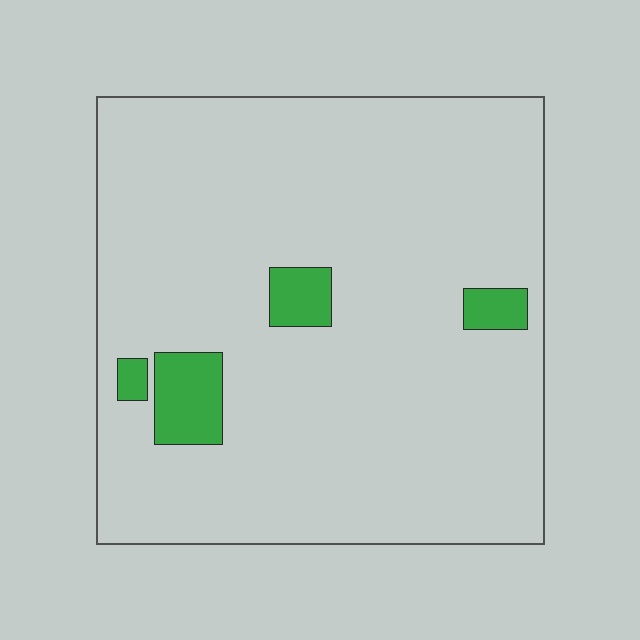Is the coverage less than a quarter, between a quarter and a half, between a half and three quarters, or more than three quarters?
Less than a quarter.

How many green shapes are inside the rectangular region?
4.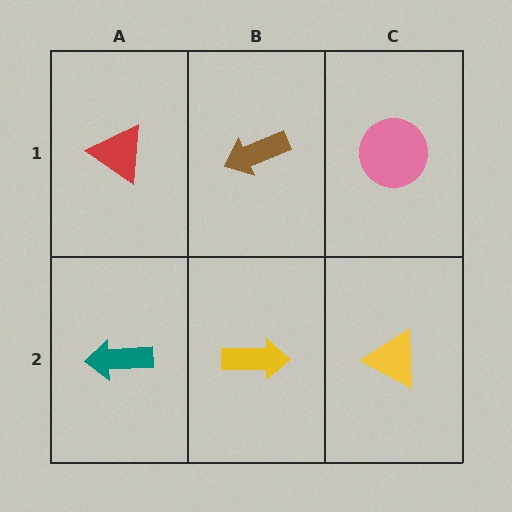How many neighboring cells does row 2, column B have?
3.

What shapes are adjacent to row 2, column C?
A pink circle (row 1, column C), a yellow arrow (row 2, column B).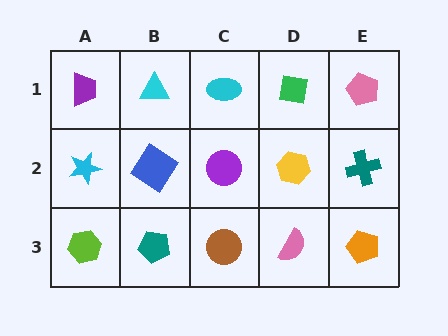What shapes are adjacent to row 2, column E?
A pink pentagon (row 1, column E), an orange pentagon (row 3, column E), a yellow hexagon (row 2, column D).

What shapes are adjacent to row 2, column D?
A green square (row 1, column D), a pink semicircle (row 3, column D), a purple circle (row 2, column C), a teal cross (row 2, column E).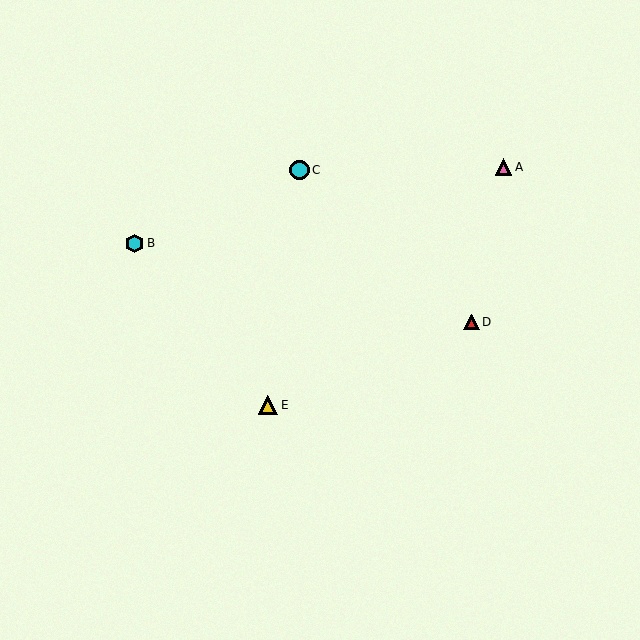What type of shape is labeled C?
Shape C is a cyan circle.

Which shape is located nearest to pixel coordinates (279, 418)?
The yellow triangle (labeled E) at (268, 405) is nearest to that location.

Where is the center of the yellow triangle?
The center of the yellow triangle is at (268, 405).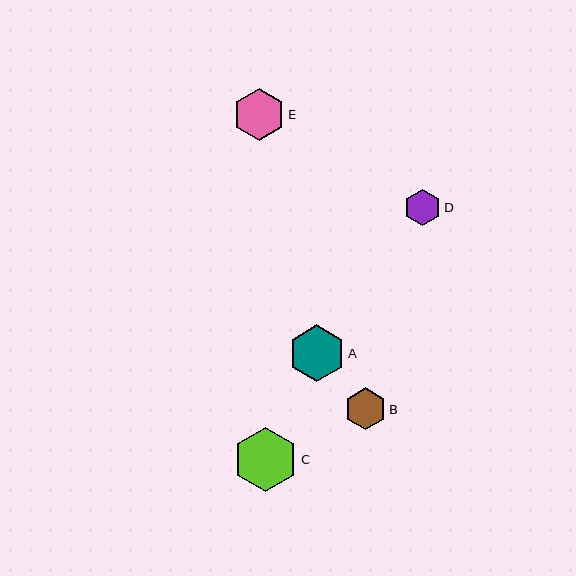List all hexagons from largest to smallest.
From largest to smallest: C, A, E, B, D.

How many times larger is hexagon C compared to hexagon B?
Hexagon C is approximately 1.5 times the size of hexagon B.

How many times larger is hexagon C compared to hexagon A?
Hexagon C is approximately 1.1 times the size of hexagon A.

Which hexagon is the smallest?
Hexagon D is the smallest with a size of approximately 37 pixels.